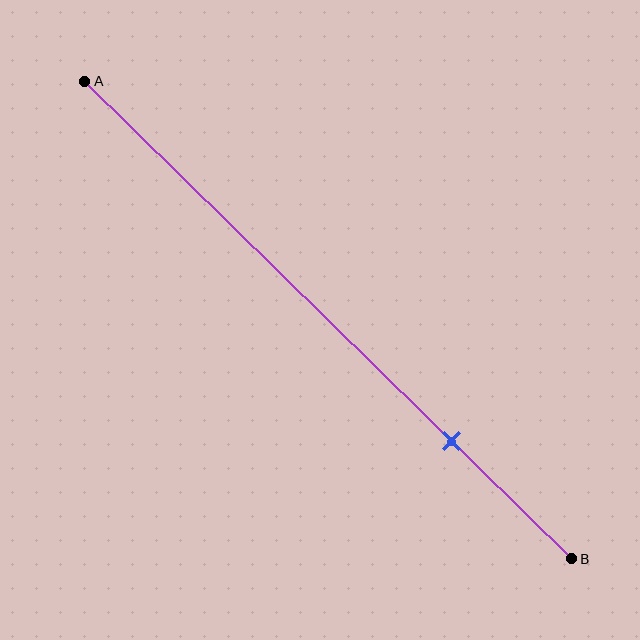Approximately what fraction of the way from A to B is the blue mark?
The blue mark is approximately 75% of the way from A to B.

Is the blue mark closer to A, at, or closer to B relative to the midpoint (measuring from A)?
The blue mark is closer to point B than the midpoint of segment AB.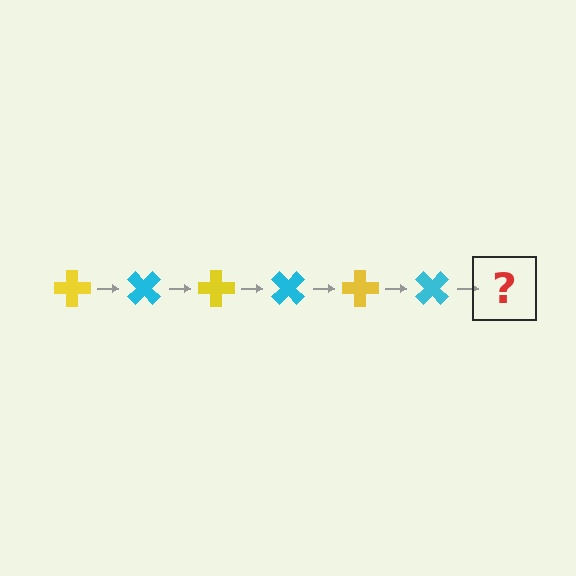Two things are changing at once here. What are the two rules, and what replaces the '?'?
The two rules are that it rotates 45 degrees each step and the color cycles through yellow and cyan. The '?' should be a yellow cross, rotated 270 degrees from the start.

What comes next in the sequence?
The next element should be a yellow cross, rotated 270 degrees from the start.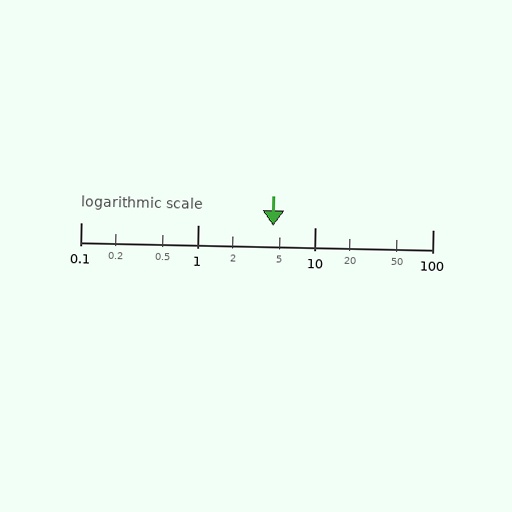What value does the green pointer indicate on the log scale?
The pointer indicates approximately 4.4.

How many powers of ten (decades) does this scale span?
The scale spans 3 decades, from 0.1 to 100.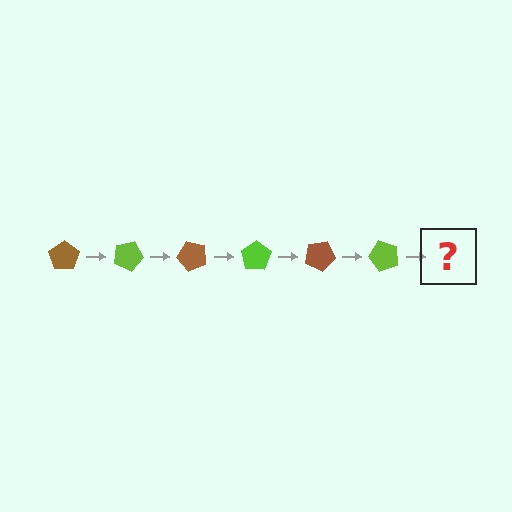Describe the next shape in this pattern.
It should be a brown pentagon, rotated 150 degrees from the start.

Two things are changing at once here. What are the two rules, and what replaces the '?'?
The two rules are that it rotates 25 degrees each step and the color cycles through brown and lime. The '?' should be a brown pentagon, rotated 150 degrees from the start.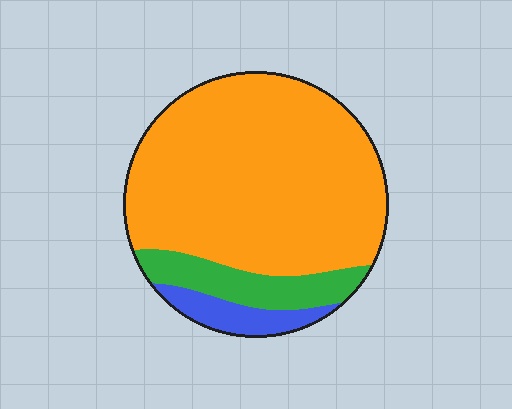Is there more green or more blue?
Green.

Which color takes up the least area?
Blue, at roughly 10%.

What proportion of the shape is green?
Green covers about 15% of the shape.